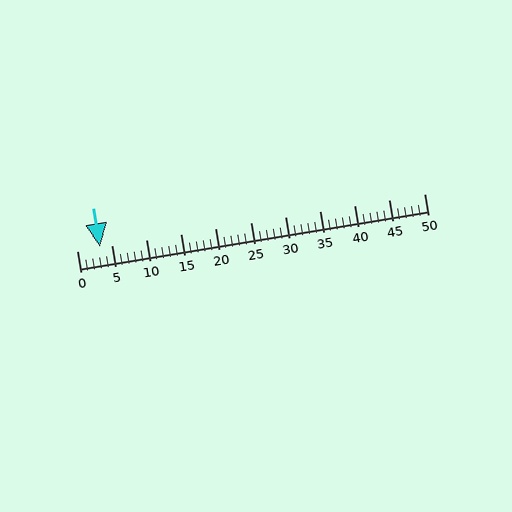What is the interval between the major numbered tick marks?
The major tick marks are spaced 5 units apart.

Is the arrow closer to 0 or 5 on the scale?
The arrow is closer to 5.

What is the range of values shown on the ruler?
The ruler shows values from 0 to 50.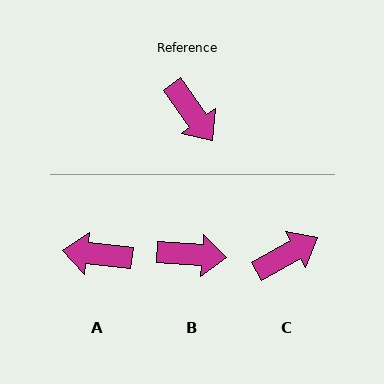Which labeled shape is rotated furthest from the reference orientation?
A, about 132 degrees away.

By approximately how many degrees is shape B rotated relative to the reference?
Approximately 50 degrees counter-clockwise.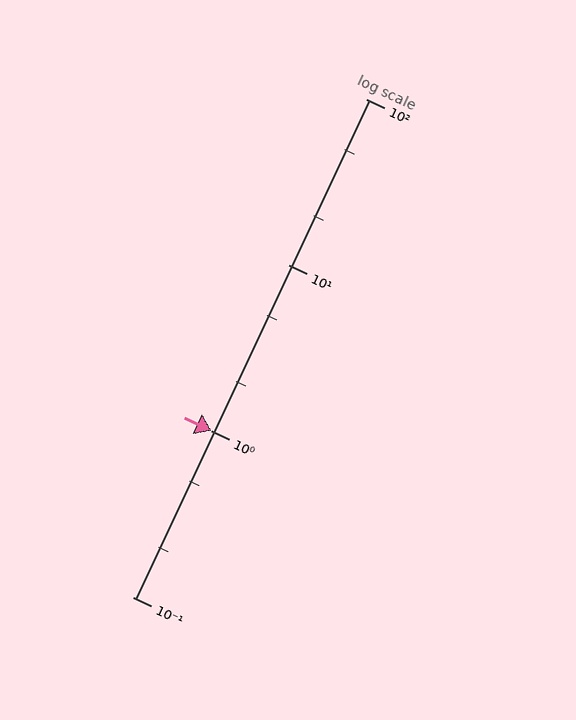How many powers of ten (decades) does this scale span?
The scale spans 3 decades, from 0.1 to 100.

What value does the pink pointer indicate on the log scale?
The pointer indicates approximately 1.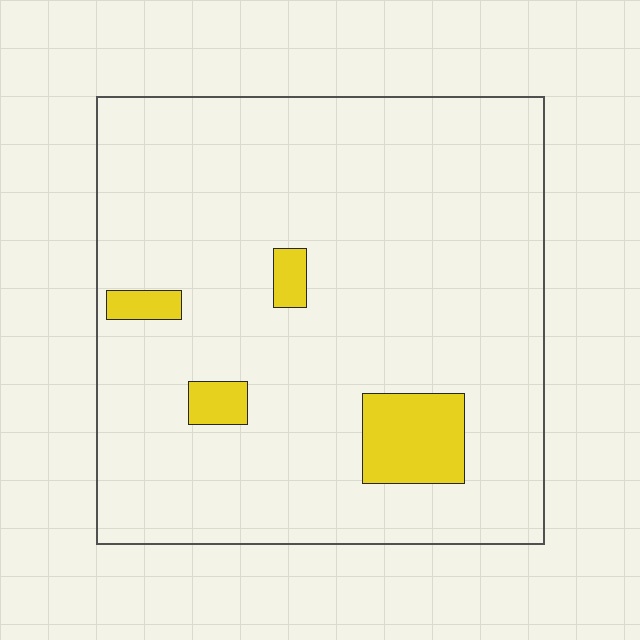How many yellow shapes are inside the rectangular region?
4.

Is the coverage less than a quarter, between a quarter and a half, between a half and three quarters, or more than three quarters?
Less than a quarter.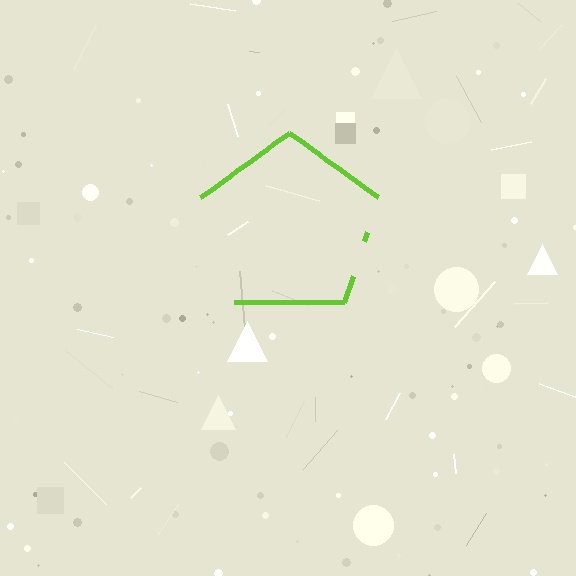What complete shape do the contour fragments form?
The contour fragments form a pentagon.